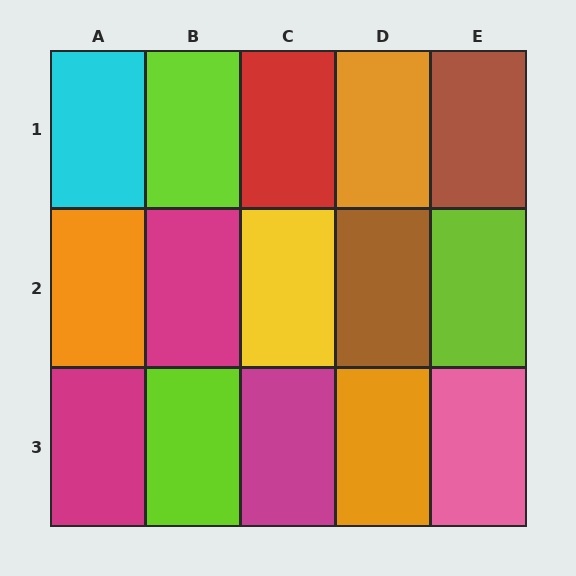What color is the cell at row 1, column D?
Orange.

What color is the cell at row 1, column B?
Lime.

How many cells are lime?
3 cells are lime.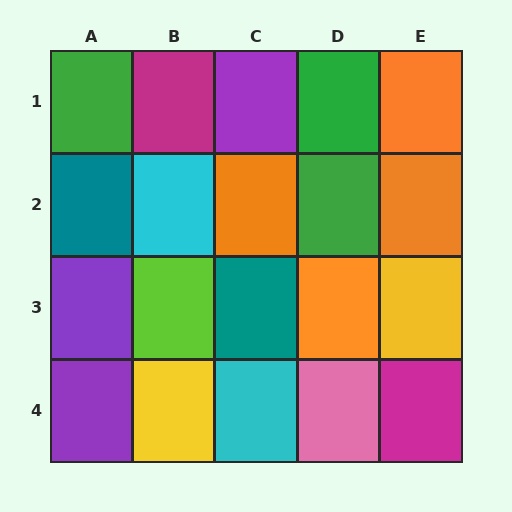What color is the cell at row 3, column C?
Teal.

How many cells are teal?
2 cells are teal.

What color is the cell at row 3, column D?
Orange.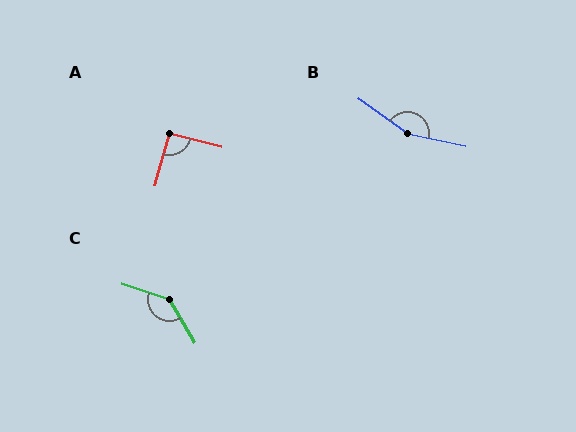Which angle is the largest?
B, at approximately 157 degrees.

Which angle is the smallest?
A, at approximately 91 degrees.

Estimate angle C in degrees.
Approximately 138 degrees.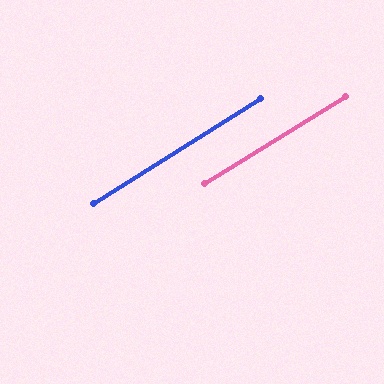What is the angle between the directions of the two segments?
Approximately 1 degree.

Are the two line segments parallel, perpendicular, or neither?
Parallel — their directions differ by only 0.8°.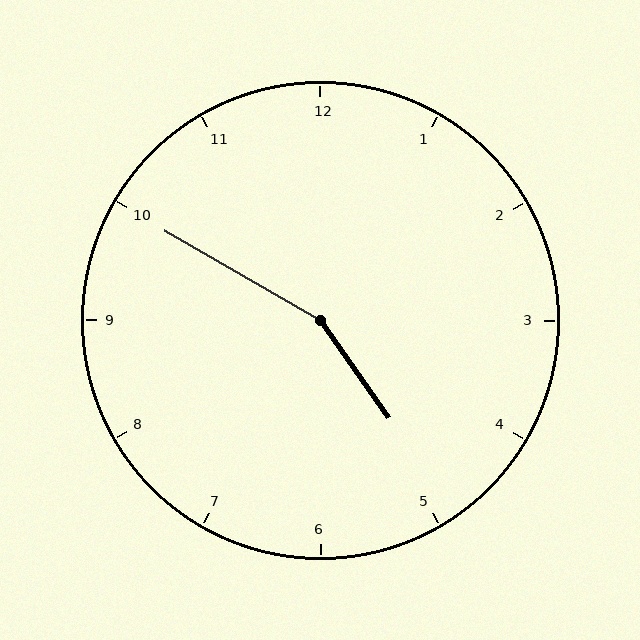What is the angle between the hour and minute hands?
Approximately 155 degrees.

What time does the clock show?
4:50.